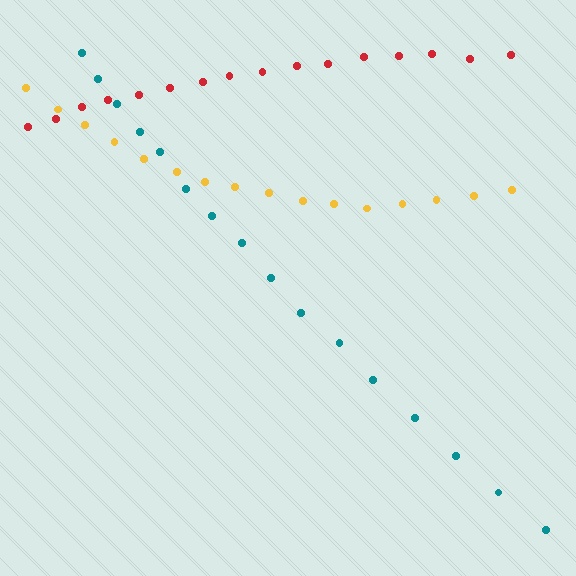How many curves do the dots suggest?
There are 3 distinct paths.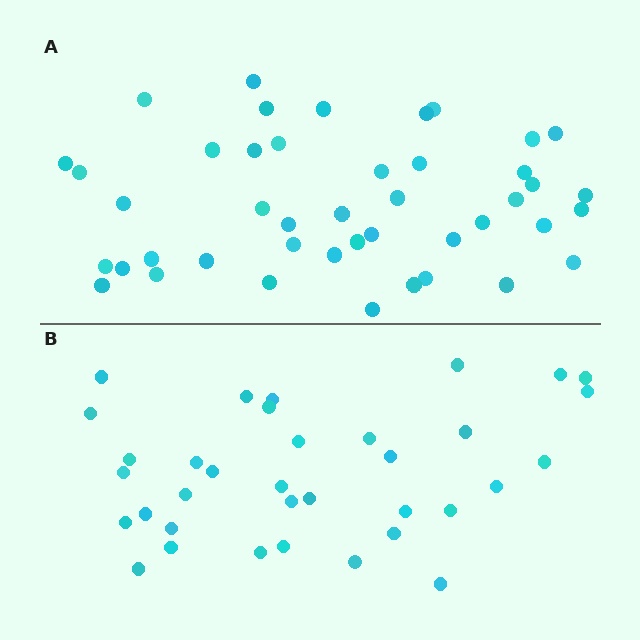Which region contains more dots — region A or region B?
Region A (the top region) has more dots.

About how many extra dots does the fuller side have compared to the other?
Region A has roughly 8 or so more dots than region B.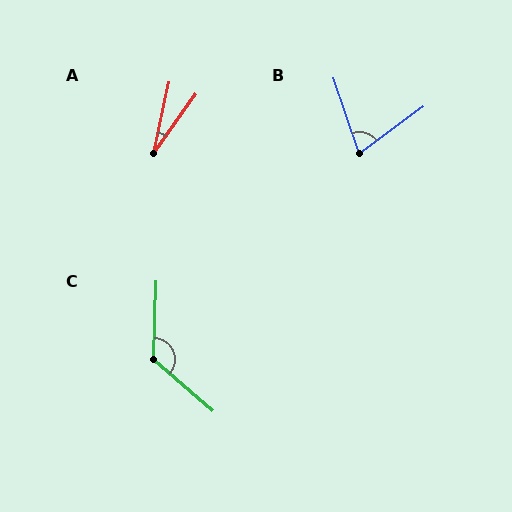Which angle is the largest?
C, at approximately 129 degrees.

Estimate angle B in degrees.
Approximately 72 degrees.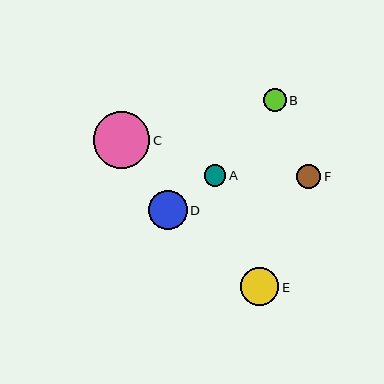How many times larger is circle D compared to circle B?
Circle D is approximately 1.7 times the size of circle B.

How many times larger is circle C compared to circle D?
Circle C is approximately 1.4 times the size of circle D.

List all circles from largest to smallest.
From largest to smallest: C, D, E, F, B, A.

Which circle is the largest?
Circle C is the largest with a size of approximately 56 pixels.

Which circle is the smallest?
Circle A is the smallest with a size of approximately 22 pixels.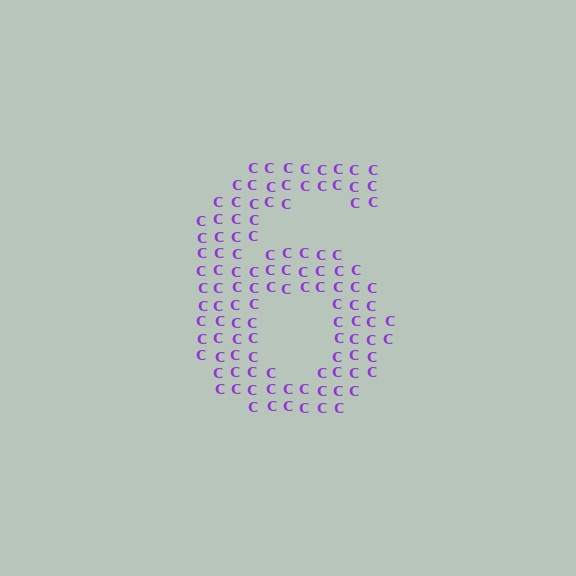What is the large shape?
The large shape is the digit 6.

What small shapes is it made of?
It is made of small letter C's.